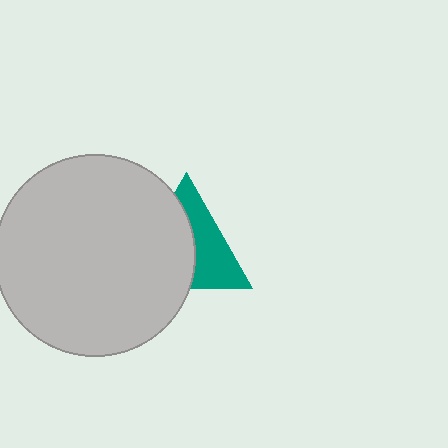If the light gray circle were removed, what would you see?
You would see the complete teal triangle.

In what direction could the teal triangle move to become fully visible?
The teal triangle could move right. That would shift it out from behind the light gray circle entirely.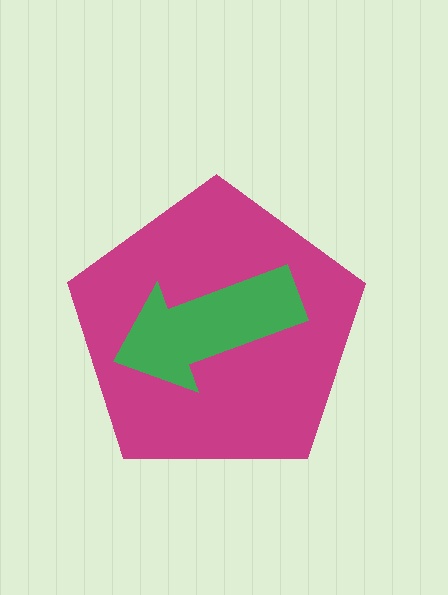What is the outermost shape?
The magenta pentagon.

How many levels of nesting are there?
2.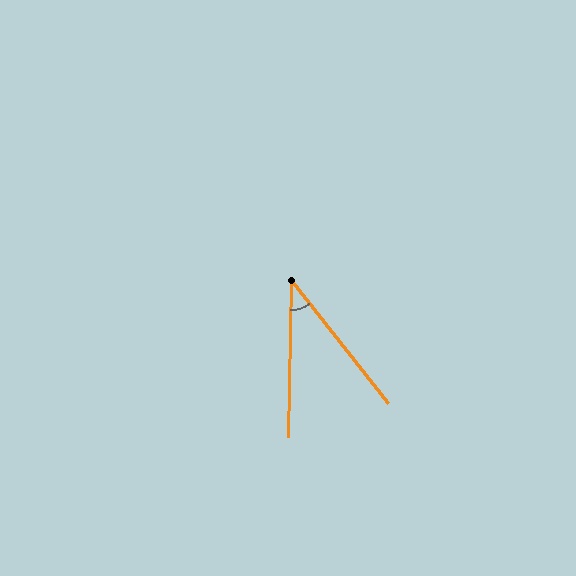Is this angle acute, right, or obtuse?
It is acute.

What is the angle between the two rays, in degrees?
Approximately 40 degrees.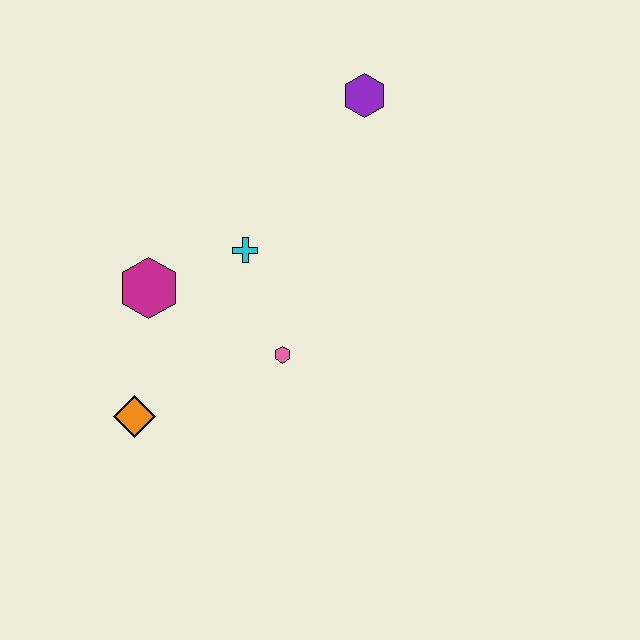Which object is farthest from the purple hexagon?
The orange diamond is farthest from the purple hexagon.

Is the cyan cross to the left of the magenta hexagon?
No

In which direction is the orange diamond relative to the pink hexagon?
The orange diamond is to the left of the pink hexagon.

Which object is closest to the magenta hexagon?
The cyan cross is closest to the magenta hexagon.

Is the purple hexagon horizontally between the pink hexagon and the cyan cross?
No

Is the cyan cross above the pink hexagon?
Yes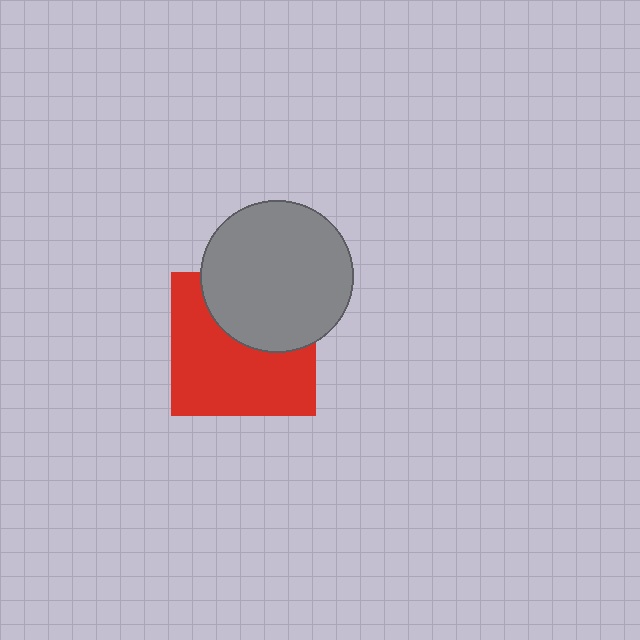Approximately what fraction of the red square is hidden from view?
Roughly 39% of the red square is hidden behind the gray circle.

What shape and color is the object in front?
The object in front is a gray circle.